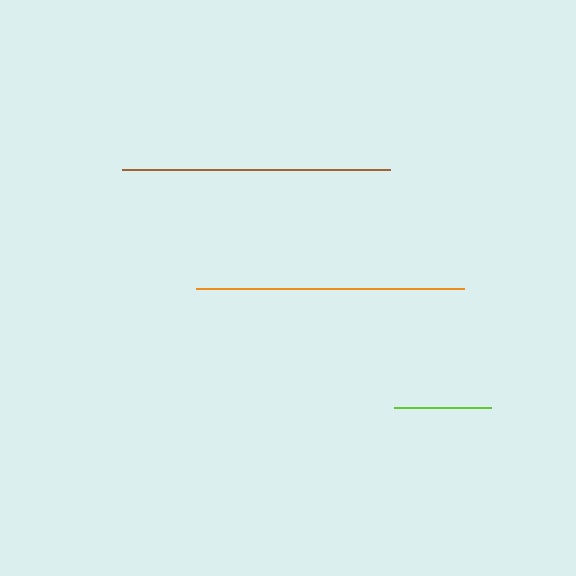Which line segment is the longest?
The orange line is the longest at approximately 268 pixels.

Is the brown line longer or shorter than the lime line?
The brown line is longer than the lime line.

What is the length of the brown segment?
The brown segment is approximately 268 pixels long.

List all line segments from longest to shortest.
From longest to shortest: orange, brown, lime.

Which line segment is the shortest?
The lime line is the shortest at approximately 97 pixels.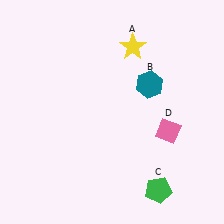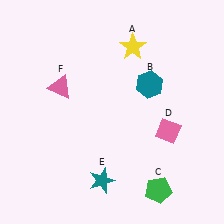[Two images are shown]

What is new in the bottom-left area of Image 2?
A teal star (E) was added in the bottom-left area of Image 2.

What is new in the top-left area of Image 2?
A pink triangle (F) was added in the top-left area of Image 2.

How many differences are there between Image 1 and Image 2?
There are 2 differences between the two images.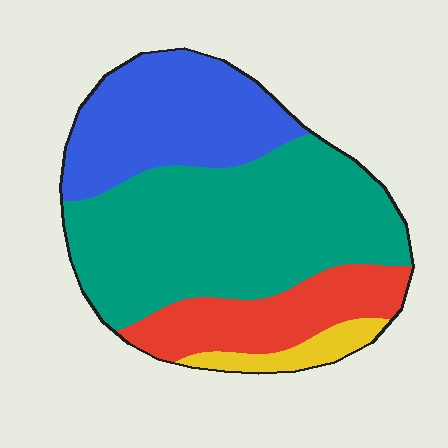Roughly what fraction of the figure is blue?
Blue covers around 25% of the figure.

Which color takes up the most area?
Teal, at roughly 50%.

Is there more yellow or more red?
Red.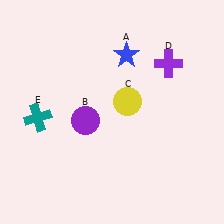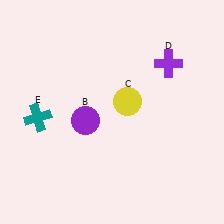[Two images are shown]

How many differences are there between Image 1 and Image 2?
There is 1 difference between the two images.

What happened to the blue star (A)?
The blue star (A) was removed in Image 2. It was in the top-right area of Image 1.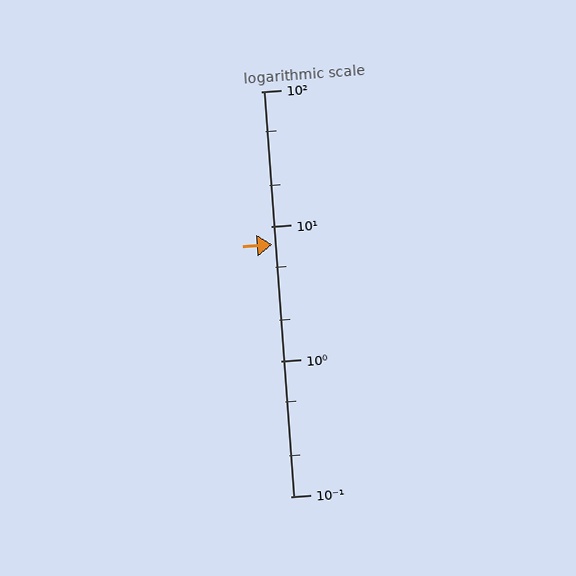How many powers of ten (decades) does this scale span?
The scale spans 3 decades, from 0.1 to 100.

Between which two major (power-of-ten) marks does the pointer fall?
The pointer is between 1 and 10.